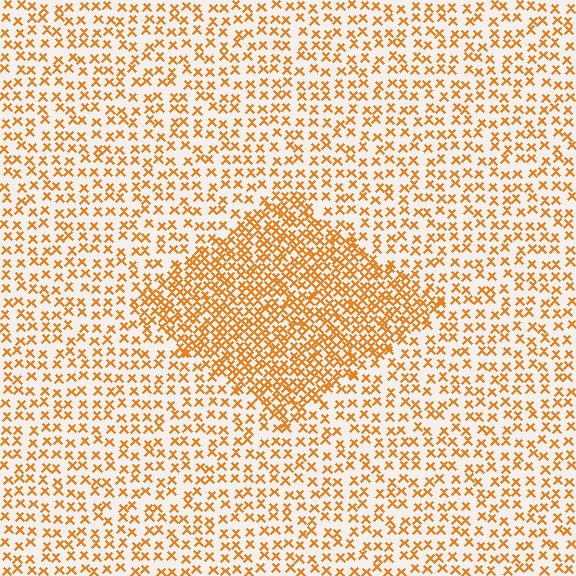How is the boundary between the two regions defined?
The boundary is defined by a change in element density (approximately 2.1x ratio). All elements are the same color, size, and shape.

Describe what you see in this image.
The image contains small orange elements arranged at two different densities. A diamond-shaped region is visible where the elements are more densely packed than the surrounding area.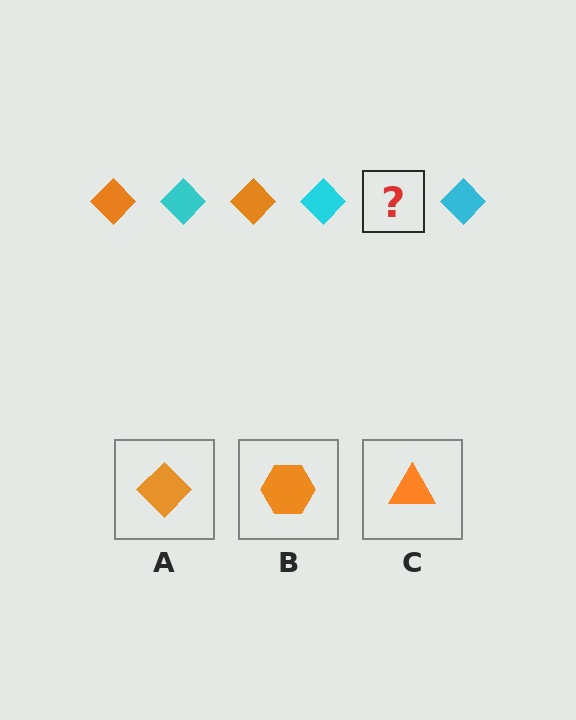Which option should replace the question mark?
Option A.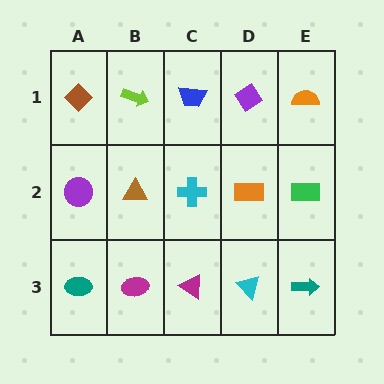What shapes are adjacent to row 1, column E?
A green rectangle (row 2, column E), a purple diamond (row 1, column D).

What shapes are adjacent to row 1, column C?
A cyan cross (row 2, column C), a lime arrow (row 1, column B), a purple diamond (row 1, column D).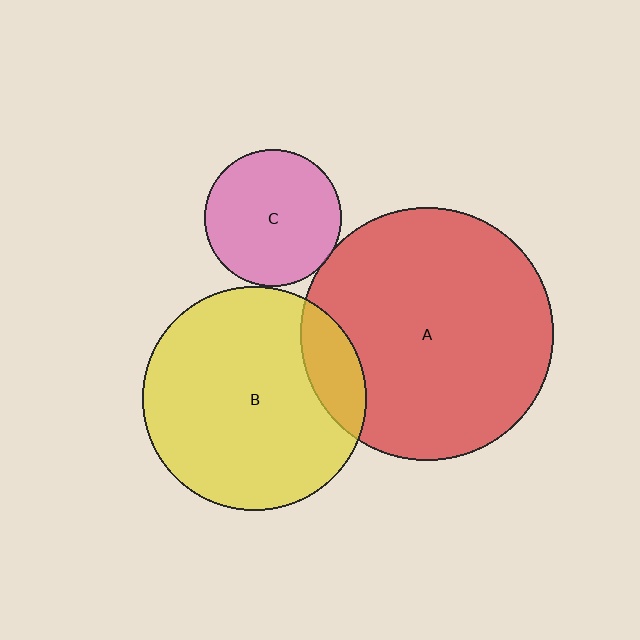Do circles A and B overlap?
Yes.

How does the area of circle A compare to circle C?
Approximately 3.4 times.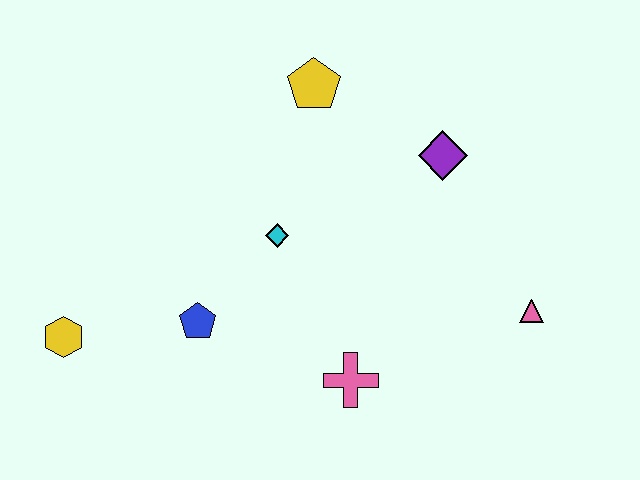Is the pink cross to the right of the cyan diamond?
Yes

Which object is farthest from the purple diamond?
The yellow hexagon is farthest from the purple diamond.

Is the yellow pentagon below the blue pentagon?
No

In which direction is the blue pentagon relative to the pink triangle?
The blue pentagon is to the left of the pink triangle.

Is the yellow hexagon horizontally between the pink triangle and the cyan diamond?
No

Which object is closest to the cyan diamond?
The blue pentagon is closest to the cyan diamond.